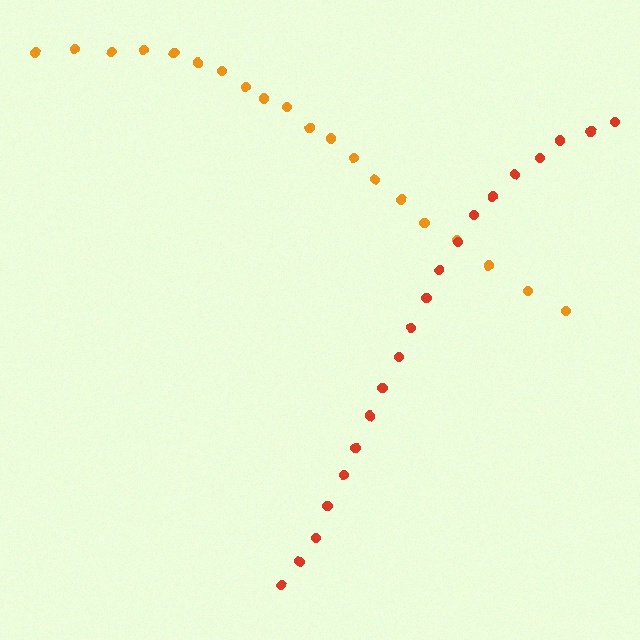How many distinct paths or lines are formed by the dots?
There are 2 distinct paths.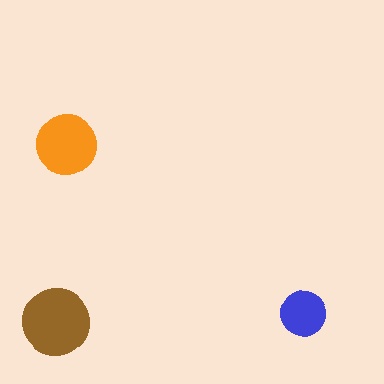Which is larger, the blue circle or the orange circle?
The orange one.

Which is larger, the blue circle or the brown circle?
The brown one.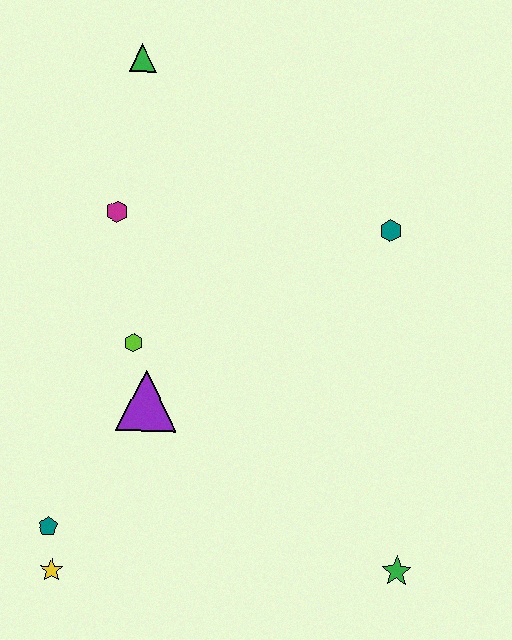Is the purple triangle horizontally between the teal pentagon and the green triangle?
No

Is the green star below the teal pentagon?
Yes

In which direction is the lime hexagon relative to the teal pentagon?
The lime hexagon is above the teal pentagon.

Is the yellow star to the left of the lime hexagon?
Yes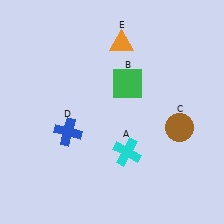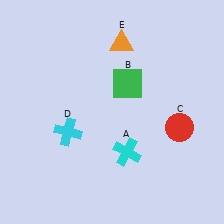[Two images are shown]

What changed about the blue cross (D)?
In Image 1, D is blue. In Image 2, it changed to cyan.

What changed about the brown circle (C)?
In Image 1, C is brown. In Image 2, it changed to red.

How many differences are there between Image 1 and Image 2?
There are 2 differences between the two images.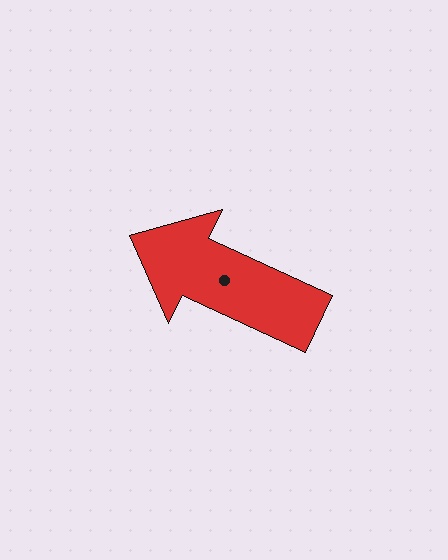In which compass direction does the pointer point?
Northwest.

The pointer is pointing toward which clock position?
Roughly 10 o'clock.